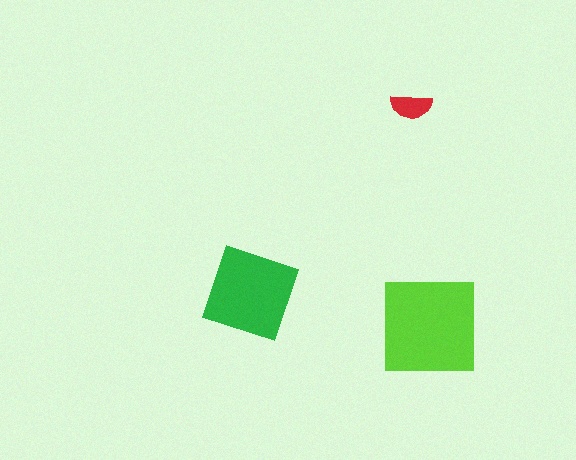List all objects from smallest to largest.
The red semicircle, the green diamond, the lime square.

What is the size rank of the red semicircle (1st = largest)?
3rd.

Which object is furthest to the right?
The lime square is rightmost.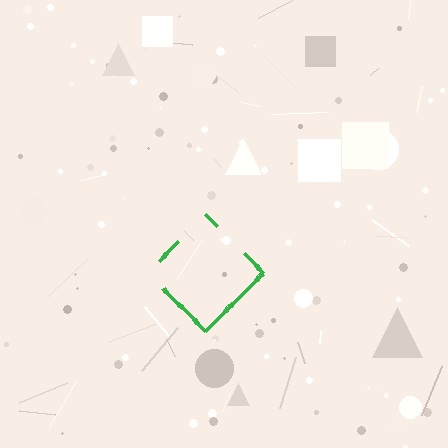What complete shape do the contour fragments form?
The contour fragments form a diamond.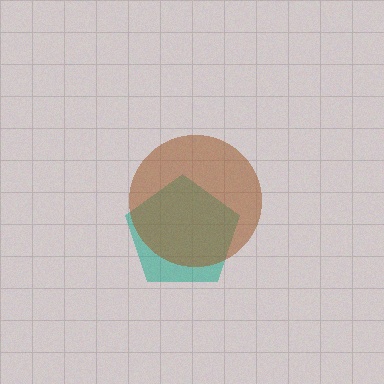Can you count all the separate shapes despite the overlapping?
Yes, there are 2 separate shapes.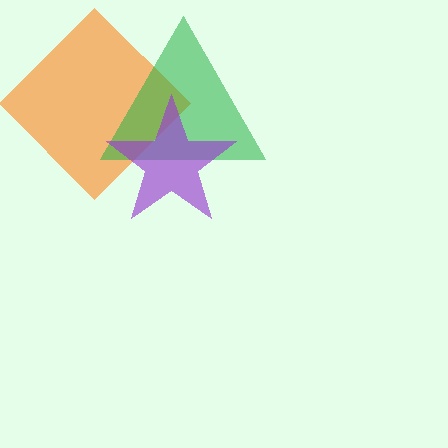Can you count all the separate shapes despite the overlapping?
Yes, there are 3 separate shapes.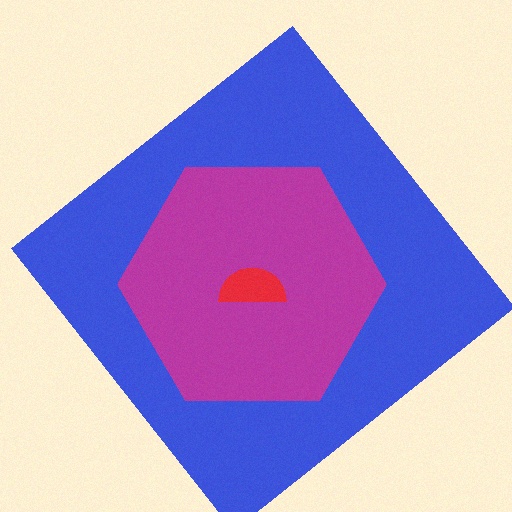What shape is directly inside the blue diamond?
The magenta hexagon.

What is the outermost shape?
The blue diamond.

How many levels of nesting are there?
3.